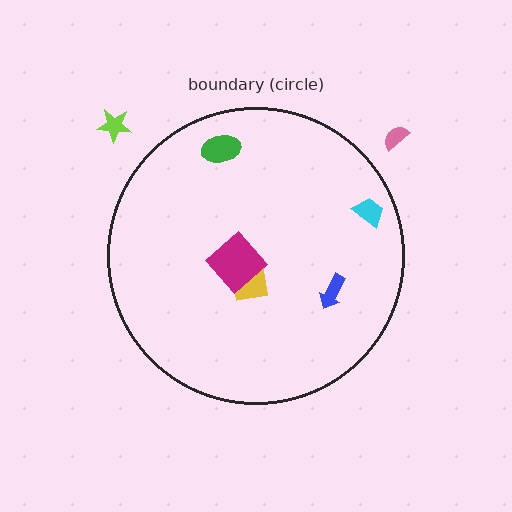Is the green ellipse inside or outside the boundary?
Inside.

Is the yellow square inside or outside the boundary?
Inside.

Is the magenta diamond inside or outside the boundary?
Inside.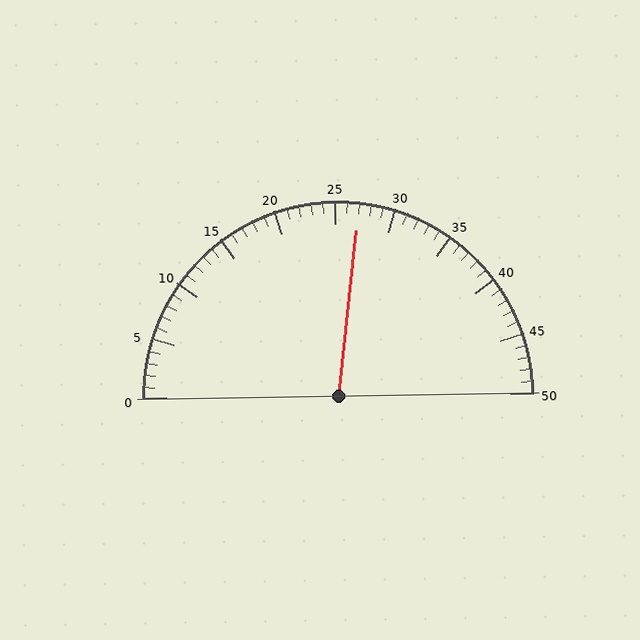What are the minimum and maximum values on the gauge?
The gauge ranges from 0 to 50.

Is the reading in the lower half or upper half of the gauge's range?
The reading is in the upper half of the range (0 to 50).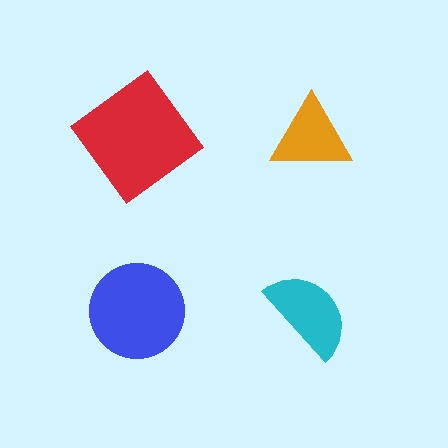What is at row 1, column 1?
A red diamond.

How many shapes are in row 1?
2 shapes.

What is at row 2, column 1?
A blue circle.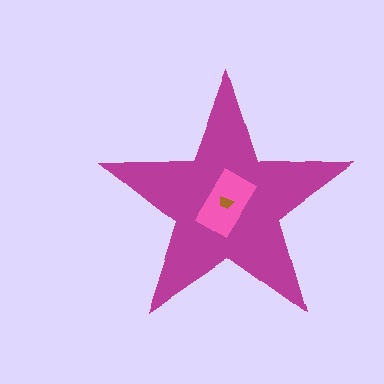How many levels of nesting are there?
3.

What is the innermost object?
The brown trapezoid.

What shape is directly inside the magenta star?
The pink rectangle.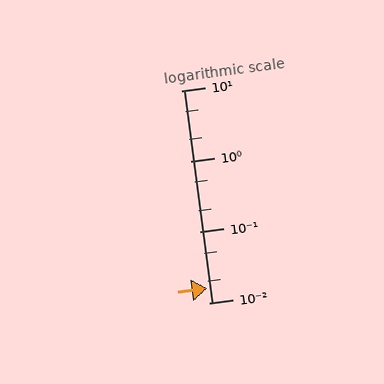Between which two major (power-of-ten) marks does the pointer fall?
The pointer is between 0.01 and 0.1.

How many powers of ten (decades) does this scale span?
The scale spans 3 decades, from 0.01 to 10.